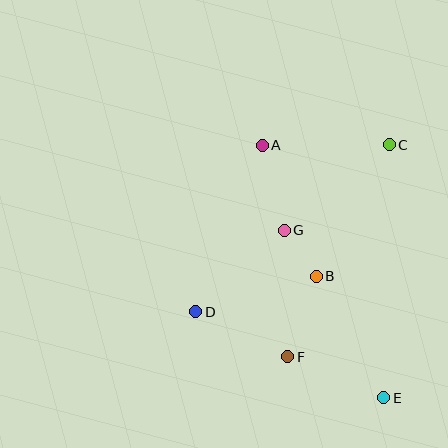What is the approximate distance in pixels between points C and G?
The distance between C and G is approximately 135 pixels.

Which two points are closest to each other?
Points B and G are closest to each other.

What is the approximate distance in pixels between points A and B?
The distance between A and B is approximately 142 pixels.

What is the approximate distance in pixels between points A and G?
The distance between A and G is approximately 88 pixels.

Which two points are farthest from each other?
Points A and E are farthest from each other.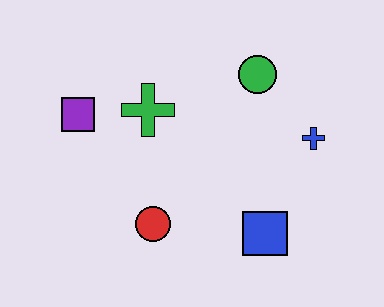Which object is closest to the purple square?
The green cross is closest to the purple square.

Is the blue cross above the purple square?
No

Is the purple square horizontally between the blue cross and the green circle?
No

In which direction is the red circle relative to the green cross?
The red circle is below the green cross.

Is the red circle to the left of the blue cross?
Yes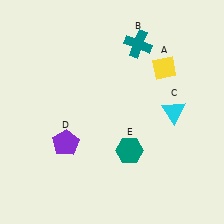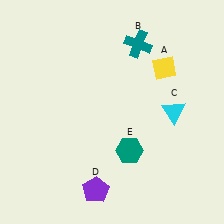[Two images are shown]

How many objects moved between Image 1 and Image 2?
1 object moved between the two images.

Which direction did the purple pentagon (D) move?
The purple pentagon (D) moved down.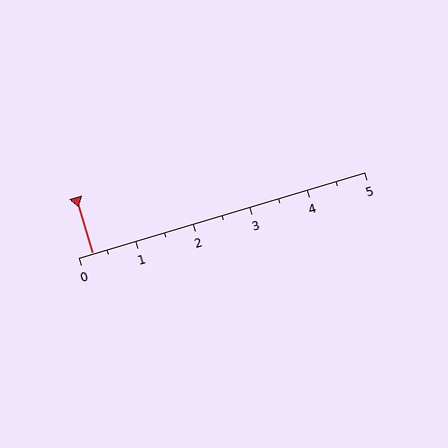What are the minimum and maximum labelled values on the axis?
The axis runs from 0 to 5.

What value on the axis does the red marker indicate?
The marker indicates approximately 0.2.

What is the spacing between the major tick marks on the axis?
The major ticks are spaced 1 apart.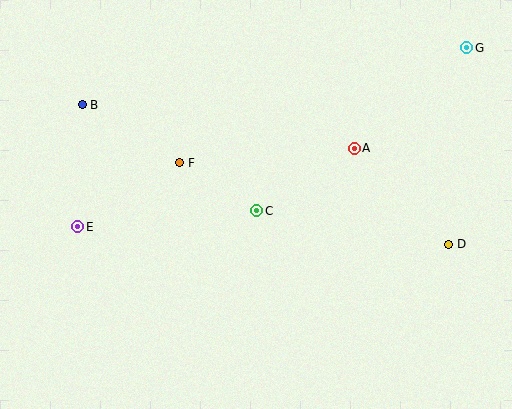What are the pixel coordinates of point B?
Point B is at (82, 105).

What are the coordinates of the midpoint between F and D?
The midpoint between F and D is at (314, 203).